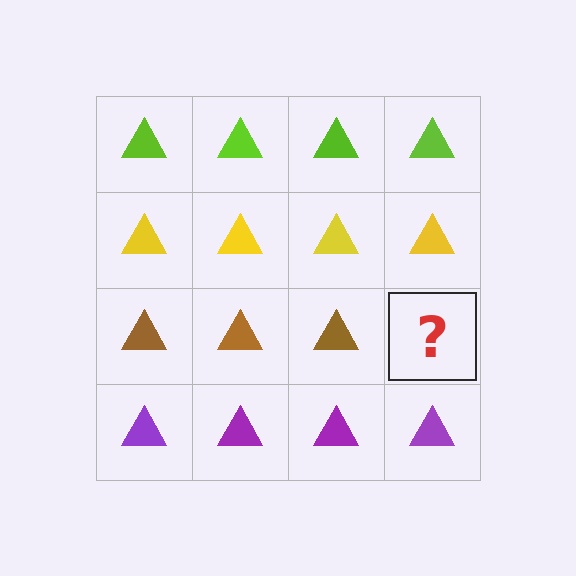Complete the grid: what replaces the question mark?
The question mark should be replaced with a brown triangle.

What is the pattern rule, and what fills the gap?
The rule is that each row has a consistent color. The gap should be filled with a brown triangle.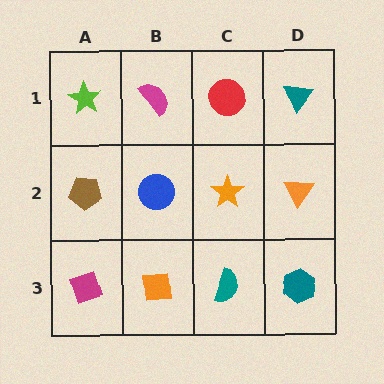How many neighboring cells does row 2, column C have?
4.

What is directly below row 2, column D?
A teal hexagon.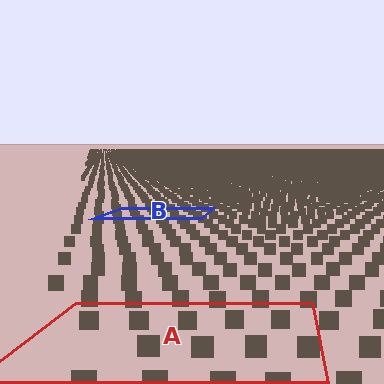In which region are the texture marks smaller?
The texture marks are smaller in region B, because it is farther away.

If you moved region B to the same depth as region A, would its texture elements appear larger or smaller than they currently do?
They would appear larger. At a closer depth, the same texture elements are projected at a bigger on-screen size.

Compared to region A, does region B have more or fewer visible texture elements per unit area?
Region B has more texture elements per unit area — they are packed more densely because it is farther away.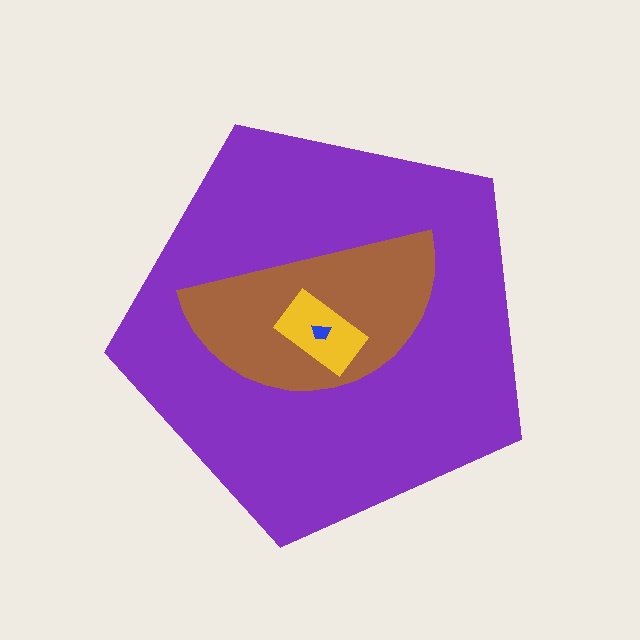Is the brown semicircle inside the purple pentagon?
Yes.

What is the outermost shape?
The purple pentagon.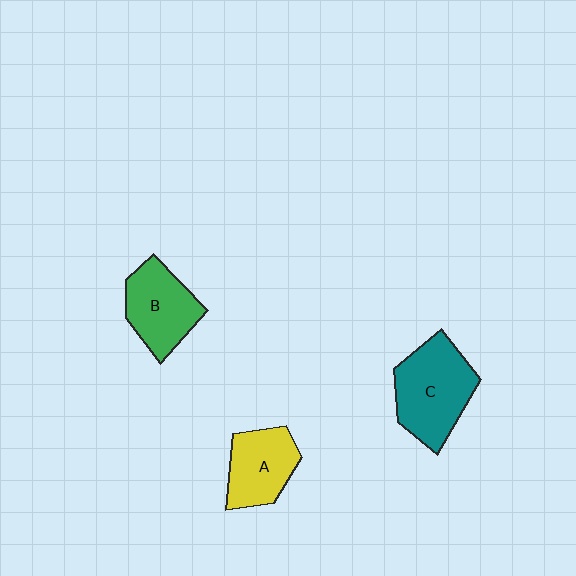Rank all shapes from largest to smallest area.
From largest to smallest: C (teal), B (green), A (yellow).